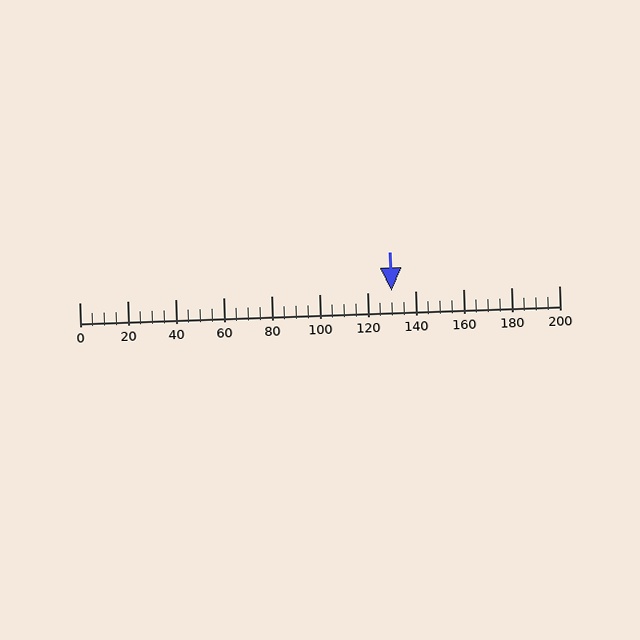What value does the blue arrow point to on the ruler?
The blue arrow points to approximately 130.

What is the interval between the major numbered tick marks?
The major tick marks are spaced 20 units apart.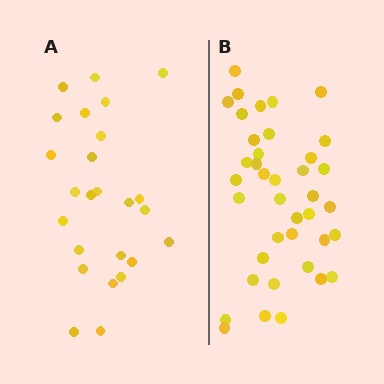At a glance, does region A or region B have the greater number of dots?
Region B (the right region) has more dots.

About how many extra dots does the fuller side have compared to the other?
Region B has approximately 15 more dots than region A.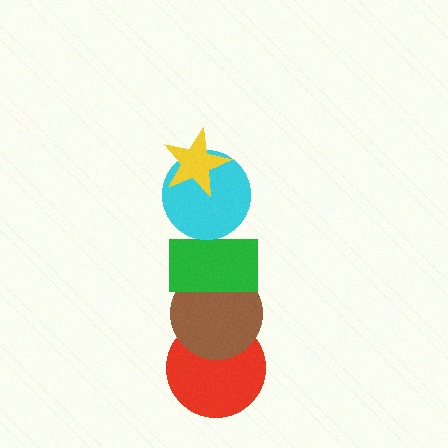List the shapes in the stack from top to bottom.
From top to bottom: the yellow star, the cyan circle, the green rectangle, the brown circle, the red circle.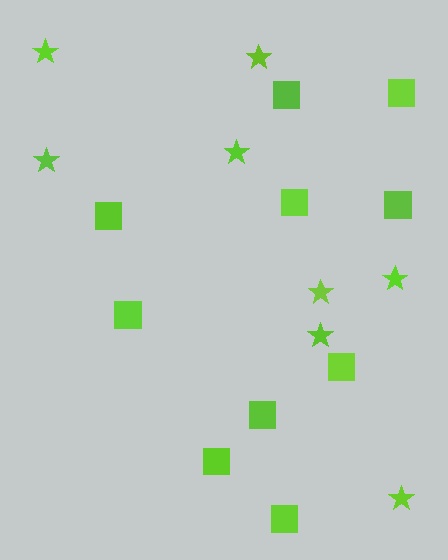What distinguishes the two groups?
There are 2 groups: one group of squares (10) and one group of stars (8).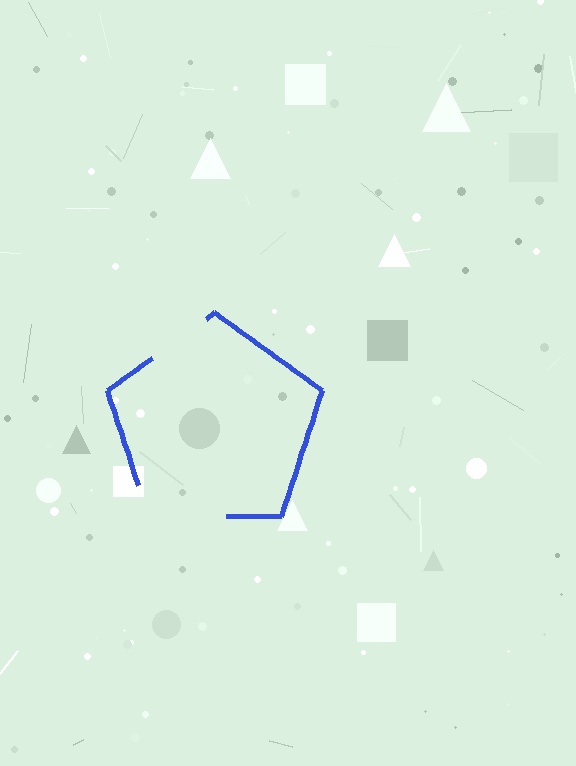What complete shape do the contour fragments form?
The contour fragments form a pentagon.